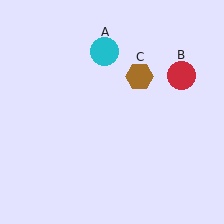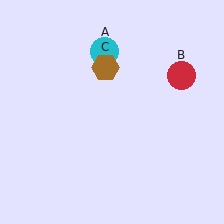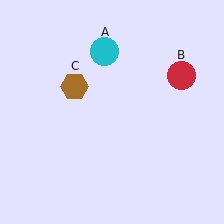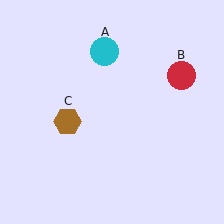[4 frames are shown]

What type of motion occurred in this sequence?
The brown hexagon (object C) rotated counterclockwise around the center of the scene.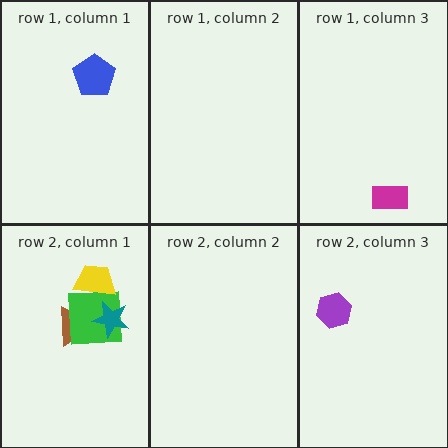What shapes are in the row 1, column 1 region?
The blue pentagon.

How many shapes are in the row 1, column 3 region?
1.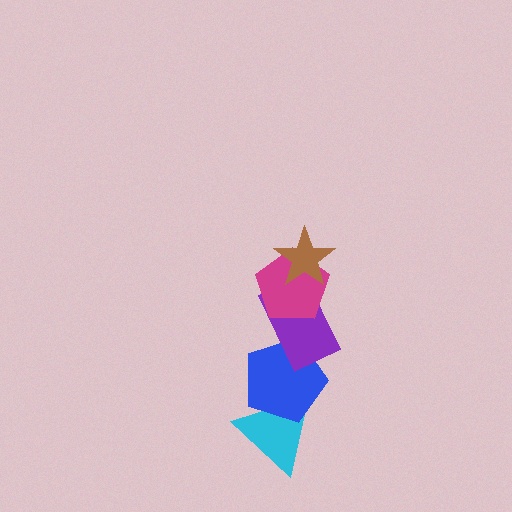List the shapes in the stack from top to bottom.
From top to bottom: the brown star, the magenta pentagon, the purple rectangle, the blue pentagon, the cyan triangle.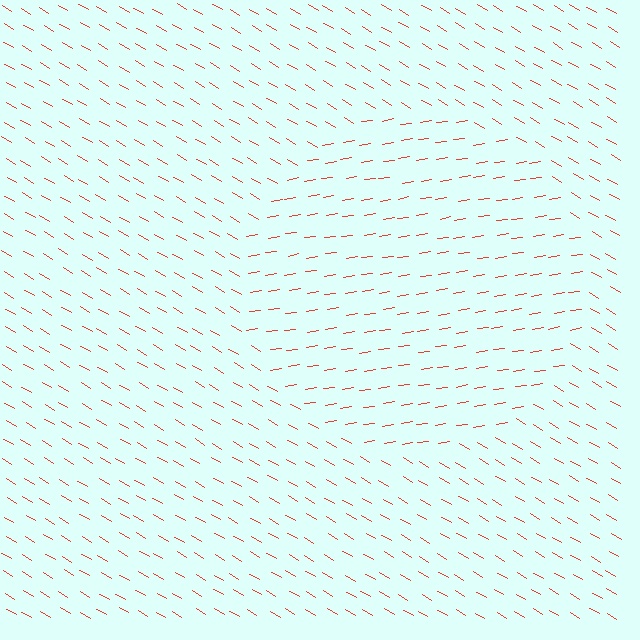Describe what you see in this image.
The image is filled with small red line segments. A circle region in the image has lines oriented differently from the surrounding lines, creating a visible texture boundary.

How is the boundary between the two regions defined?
The boundary is defined purely by a change in line orientation (approximately 39 degrees difference). All lines are the same color and thickness.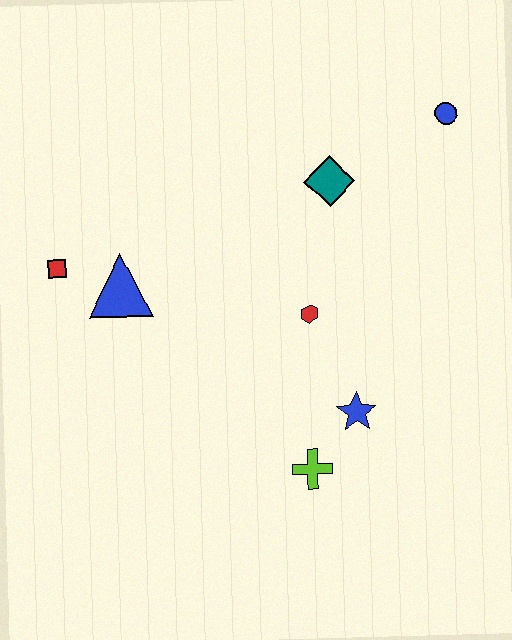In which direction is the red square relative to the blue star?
The red square is to the left of the blue star.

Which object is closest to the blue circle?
The teal diamond is closest to the blue circle.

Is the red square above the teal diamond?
No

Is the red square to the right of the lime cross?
No